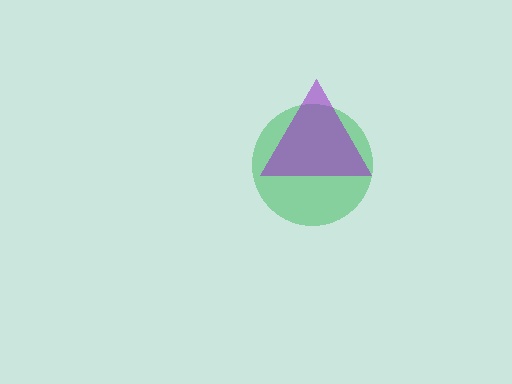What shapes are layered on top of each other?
The layered shapes are: a green circle, a purple triangle.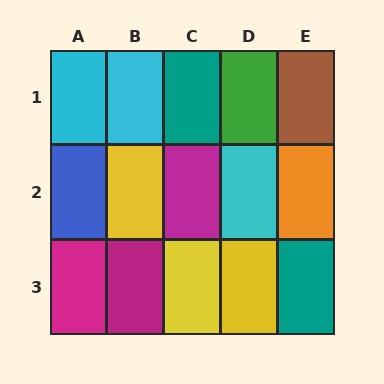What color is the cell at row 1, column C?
Teal.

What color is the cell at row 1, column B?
Cyan.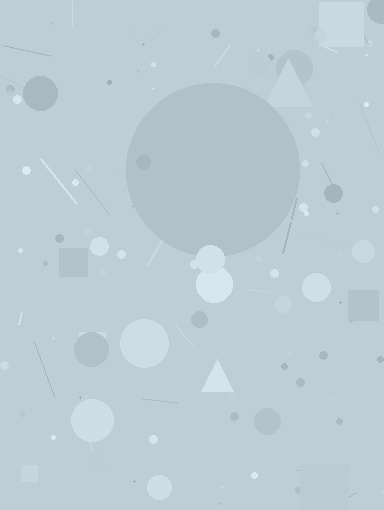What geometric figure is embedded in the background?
A circle is embedded in the background.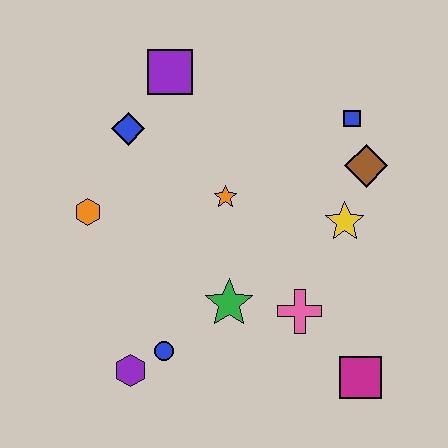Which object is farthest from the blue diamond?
The magenta square is farthest from the blue diamond.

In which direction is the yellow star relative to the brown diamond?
The yellow star is below the brown diamond.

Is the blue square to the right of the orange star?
Yes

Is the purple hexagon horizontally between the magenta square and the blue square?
No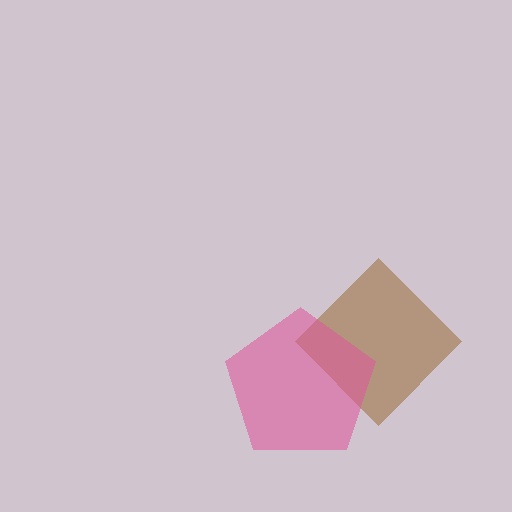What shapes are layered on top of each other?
The layered shapes are: a brown diamond, a pink pentagon.